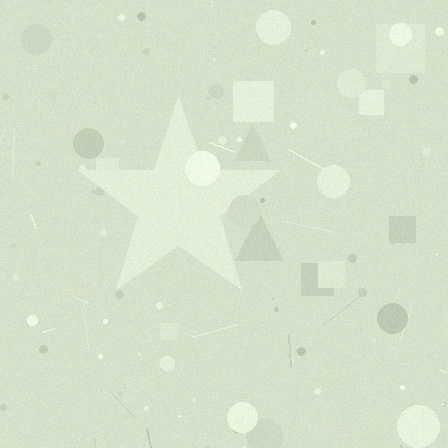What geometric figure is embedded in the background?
A star is embedded in the background.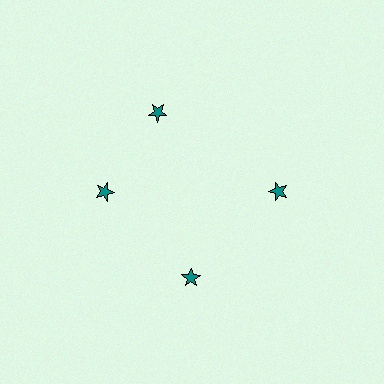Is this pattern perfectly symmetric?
No. The 4 teal stars are arranged in a ring, but one element near the 12 o'clock position is rotated out of alignment along the ring, breaking the 4-fold rotational symmetry.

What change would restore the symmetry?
The symmetry would be restored by rotating it back into even spacing with its neighbors so that all 4 stars sit at equal angles and equal distance from the center.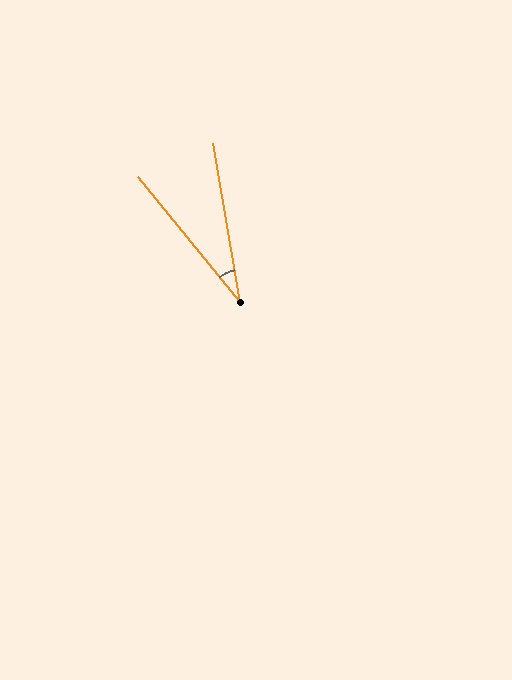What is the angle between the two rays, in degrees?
Approximately 30 degrees.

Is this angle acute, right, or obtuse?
It is acute.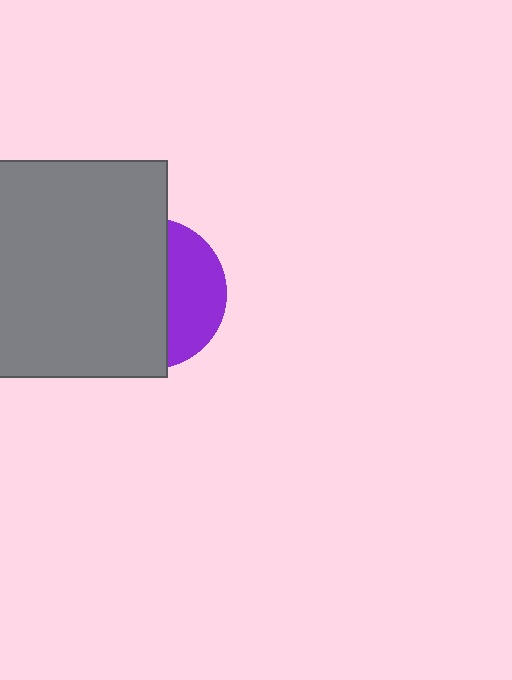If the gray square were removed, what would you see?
You would see the complete purple circle.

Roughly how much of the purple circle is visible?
A small part of it is visible (roughly 37%).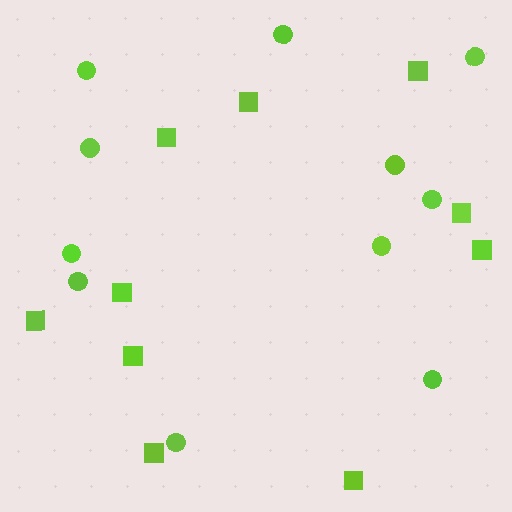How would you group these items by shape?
There are 2 groups: one group of squares (10) and one group of circles (11).